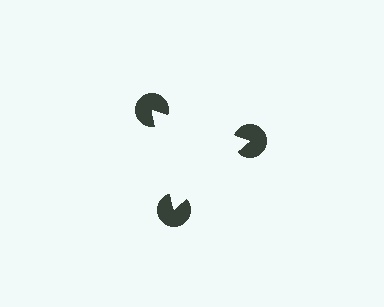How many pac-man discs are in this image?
There are 3 — one at each vertex of the illusory triangle.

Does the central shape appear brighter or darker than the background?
It typically appears slightly brighter than the background, even though no actual brightness change is drawn.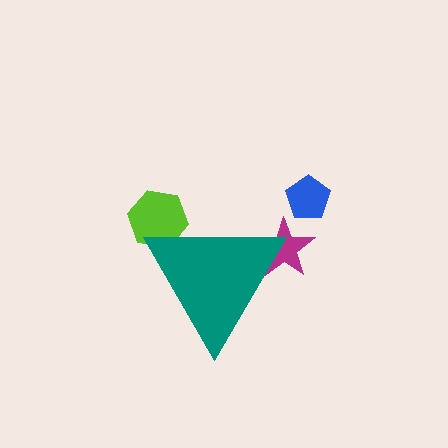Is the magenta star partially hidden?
Yes, the magenta star is partially hidden behind the teal triangle.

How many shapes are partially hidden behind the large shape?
2 shapes are partially hidden.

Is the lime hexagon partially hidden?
Yes, the lime hexagon is partially hidden behind the teal triangle.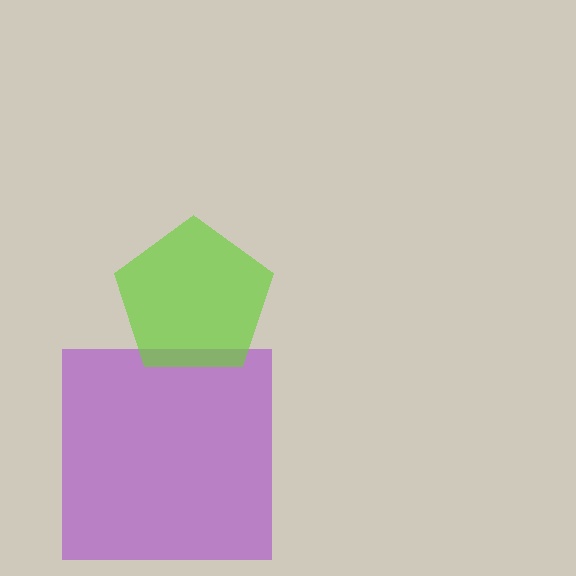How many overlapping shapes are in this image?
There are 2 overlapping shapes in the image.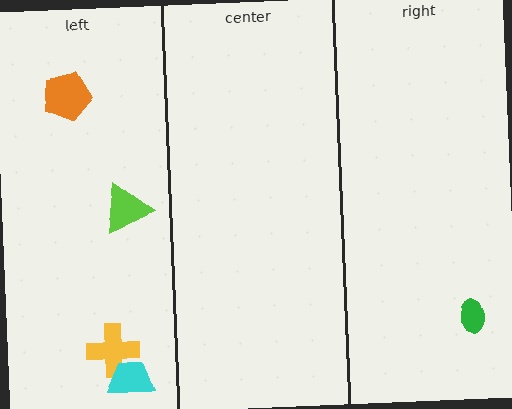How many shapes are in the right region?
1.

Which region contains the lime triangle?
The left region.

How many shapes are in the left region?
4.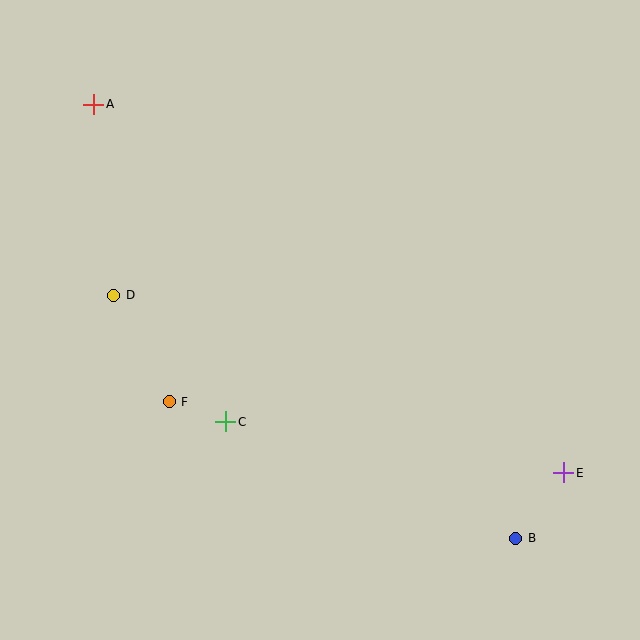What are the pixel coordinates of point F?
Point F is at (169, 402).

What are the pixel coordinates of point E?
Point E is at (564, 473).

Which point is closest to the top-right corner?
Point E is closest to the top-right corner.